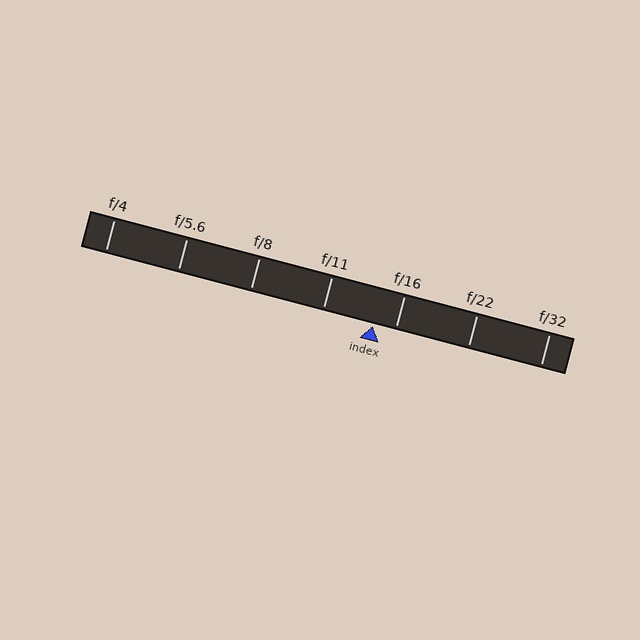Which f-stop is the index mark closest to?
The index mark is closest to f/16.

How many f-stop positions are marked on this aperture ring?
There are 7 f-stop positions marked.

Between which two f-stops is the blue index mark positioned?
The index mark is between f/11 and f/16.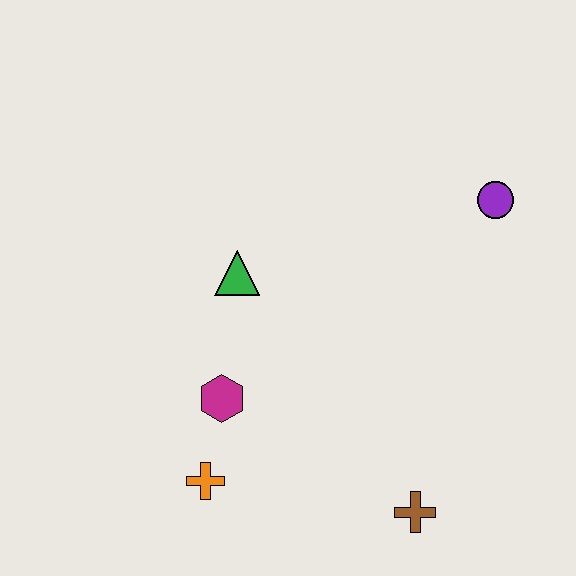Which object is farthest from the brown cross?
The purple circle is farthest from the brown cross.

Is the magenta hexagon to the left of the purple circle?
Yes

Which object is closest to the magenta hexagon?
The orange cross is closest to the magenta hexagon.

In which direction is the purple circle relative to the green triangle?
The purple circle is to the right of the green triangle.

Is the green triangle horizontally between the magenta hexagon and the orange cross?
No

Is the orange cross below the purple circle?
Yes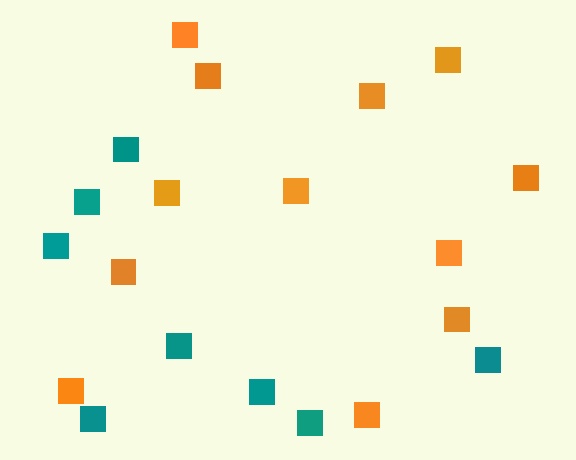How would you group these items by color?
There are 2 groups: one group of teal squares (8) and one group of orange squares (12).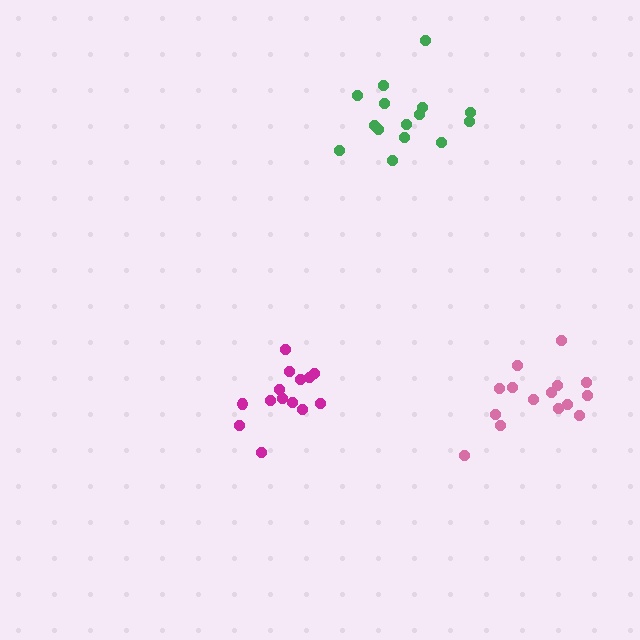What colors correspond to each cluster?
The clusters are colored: green, magenta, pink.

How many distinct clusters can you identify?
There are 3 distinct clusters.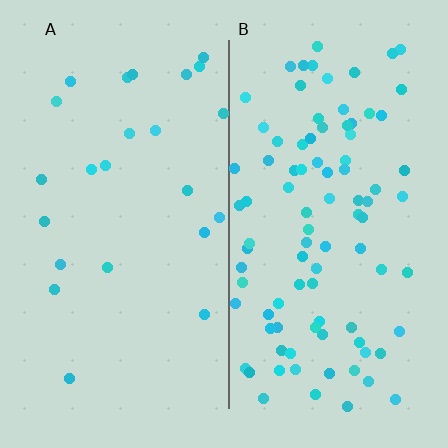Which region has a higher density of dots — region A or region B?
B (the right).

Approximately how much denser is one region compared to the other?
Approximately 4.0× — region B over region A.